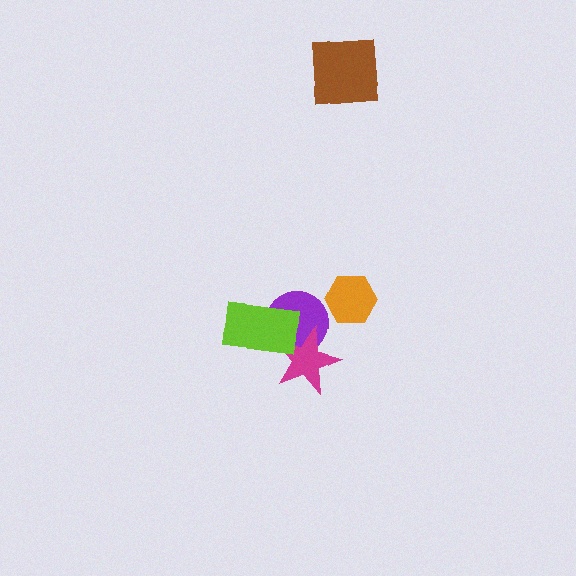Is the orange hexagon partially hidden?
No, no other shape covers it.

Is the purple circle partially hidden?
Yes, it is partially covered by another shape.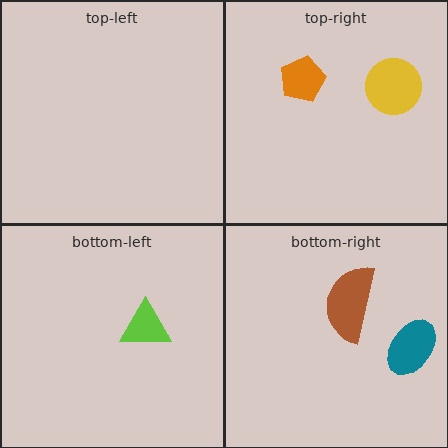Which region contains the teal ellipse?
The bottom-right region.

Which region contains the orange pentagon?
The top-right region.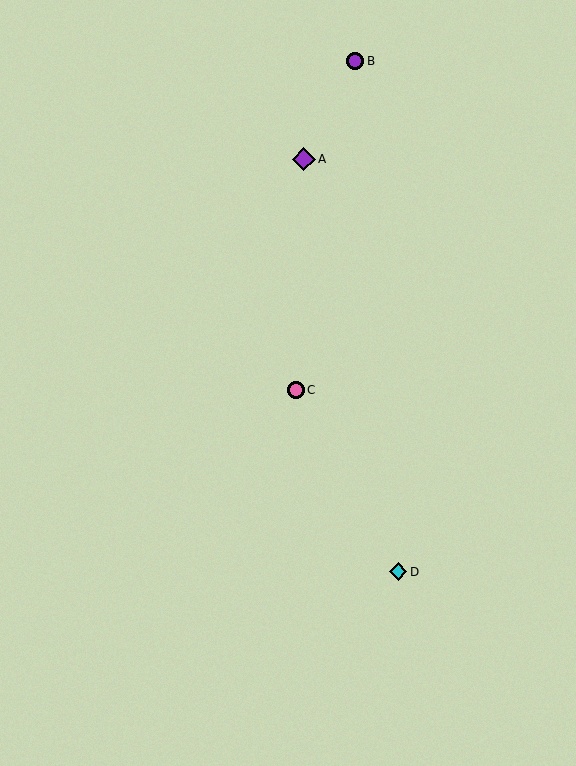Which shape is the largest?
The purple diamond (labeled A) is the largest.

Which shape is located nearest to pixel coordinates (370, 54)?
The purple circle (labeled B) at (355, 61) is nearest to that location.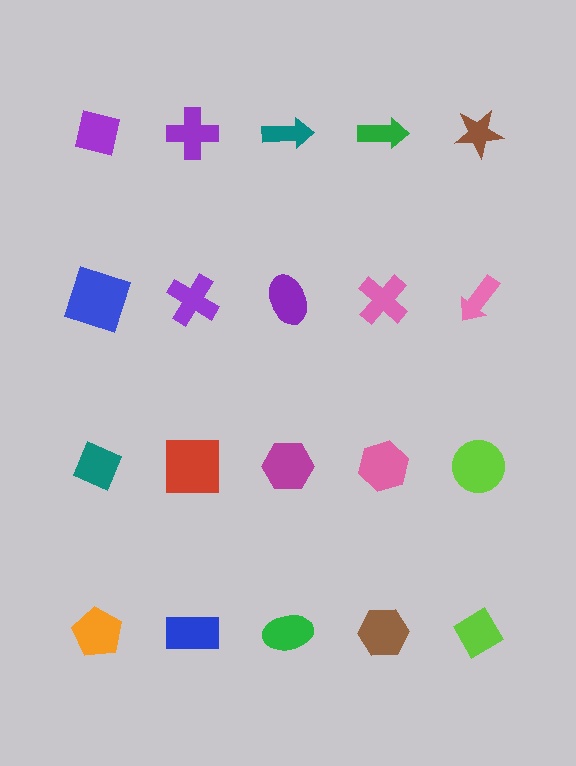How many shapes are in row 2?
5 shapes.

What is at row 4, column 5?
A lime diamond.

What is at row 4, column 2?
A blue rectangle.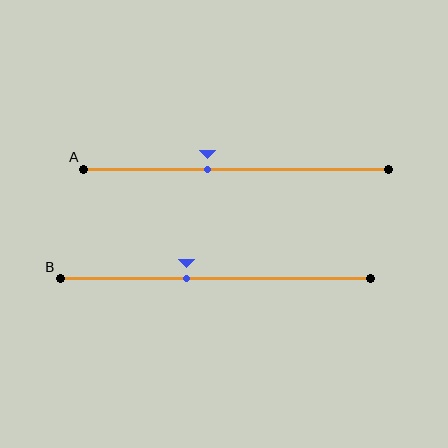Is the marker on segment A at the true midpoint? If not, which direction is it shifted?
No, the marker on segment A is shifted to the left by about 10% of the segment length.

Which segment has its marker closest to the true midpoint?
Segment B has its marker closest to the true midpoint.